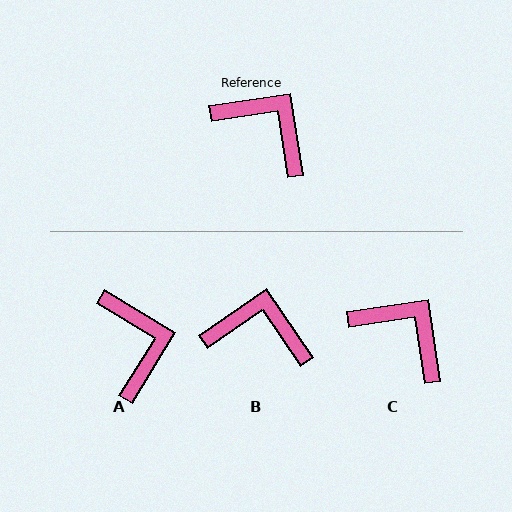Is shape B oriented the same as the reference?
No, it is off by about 26 degrees.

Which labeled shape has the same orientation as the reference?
C.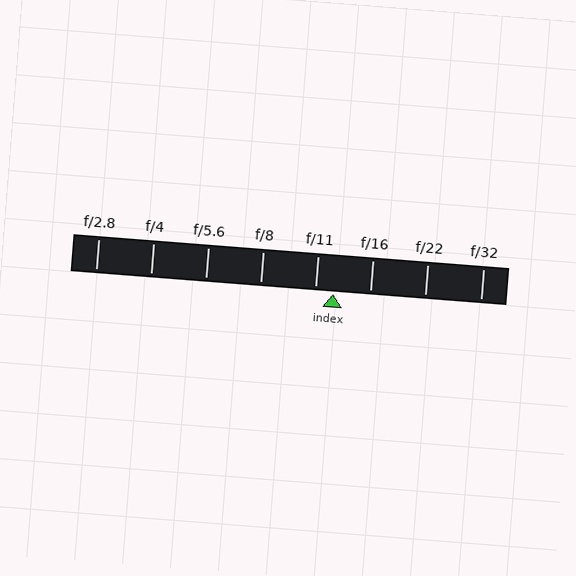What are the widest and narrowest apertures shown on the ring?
The widest aperture shown is f/2.8 and the narrowest is f/32.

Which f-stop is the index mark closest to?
The index mark is closest to f/11.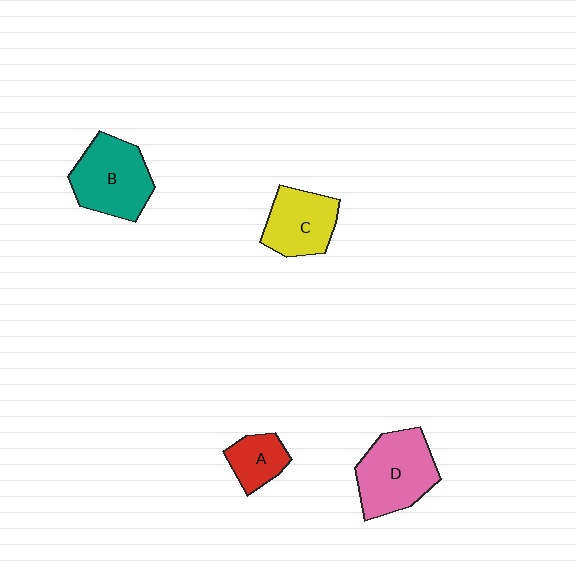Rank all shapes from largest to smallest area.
From largest to smallest: D (pink), B (teal), C (yellow), A (red).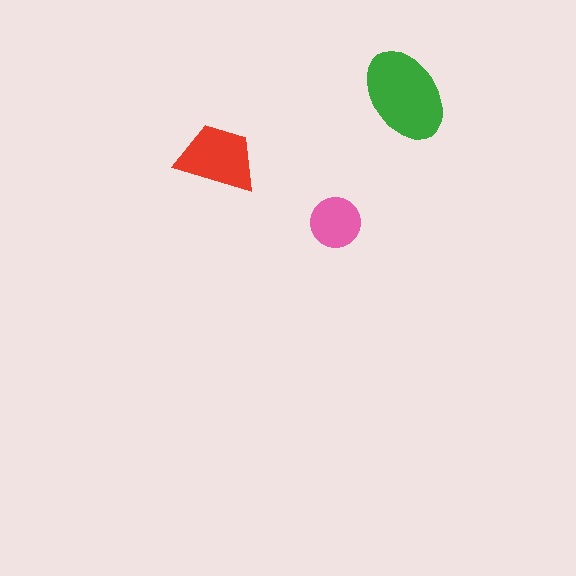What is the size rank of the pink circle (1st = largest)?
3rd.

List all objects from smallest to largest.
The pink circle, the red trapezoid, the green ellipse.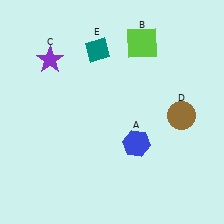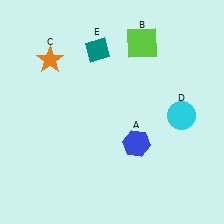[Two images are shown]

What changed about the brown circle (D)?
In Image 1, D is brown. In Image 2, it changed to cyan.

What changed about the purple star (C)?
In Image 1, C is purple. In Image 2, it changed to orange.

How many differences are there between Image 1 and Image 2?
There are 2 differences between the two images.